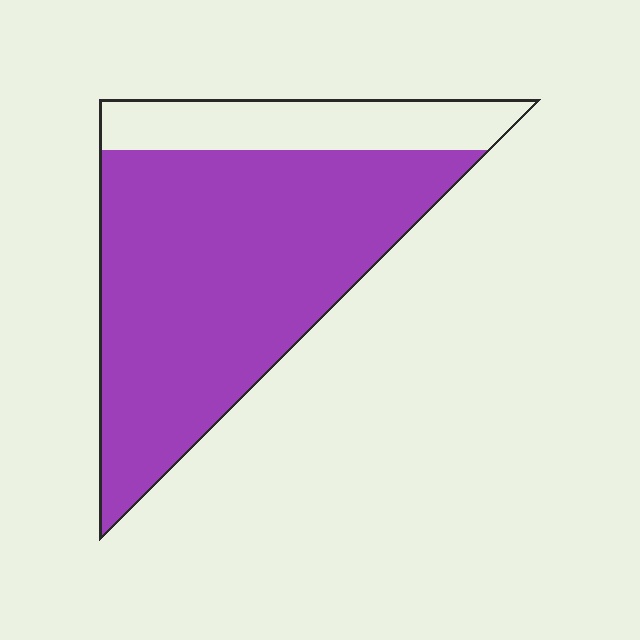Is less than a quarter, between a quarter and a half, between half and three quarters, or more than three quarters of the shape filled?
More than three quarters.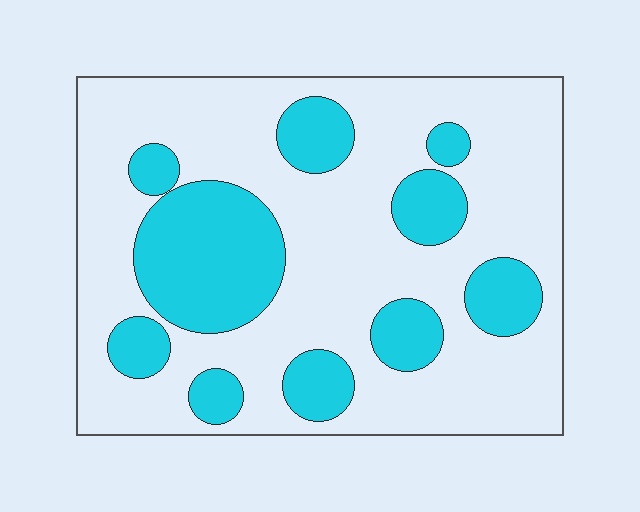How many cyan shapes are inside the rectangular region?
10.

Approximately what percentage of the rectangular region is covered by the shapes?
Approximately 30%.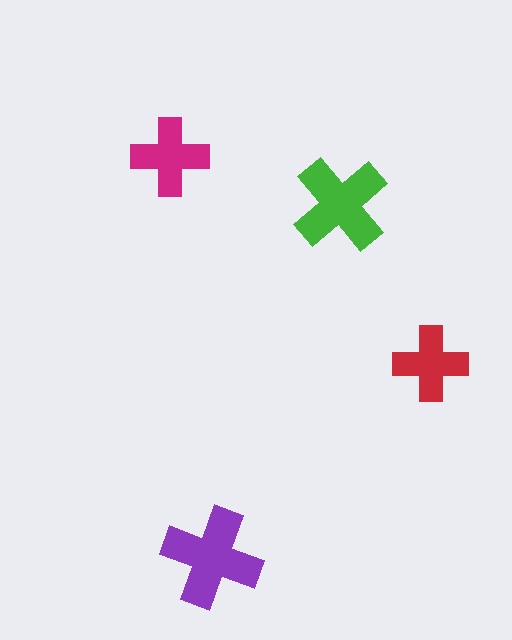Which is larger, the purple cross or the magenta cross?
The purple one.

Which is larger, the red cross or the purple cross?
The purple one.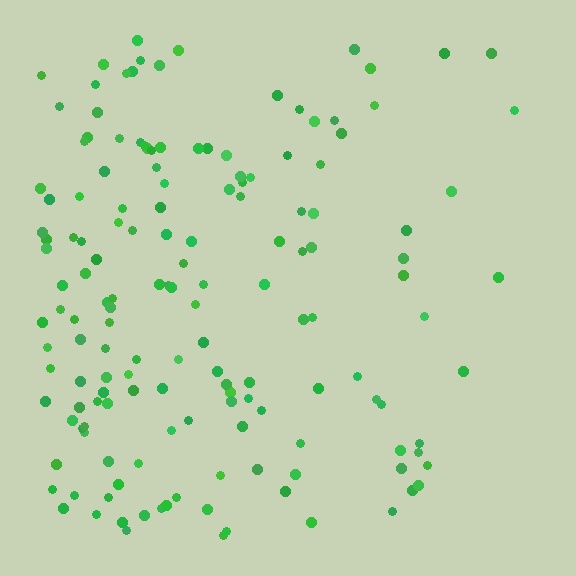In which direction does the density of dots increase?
From right to left, with the left side densest.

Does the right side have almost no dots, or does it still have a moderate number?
Still a moderate number, just noticeably fewer than the left.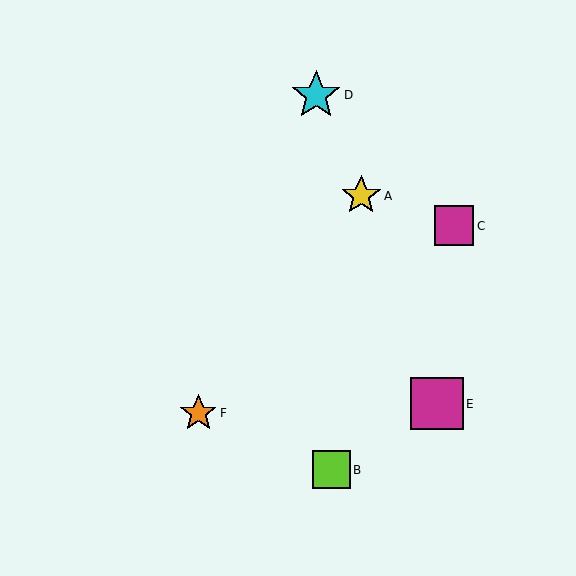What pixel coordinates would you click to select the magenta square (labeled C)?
Click at (454, 226) to select the magenta square C.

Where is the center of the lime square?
The center of the lime square is at (332, 470).